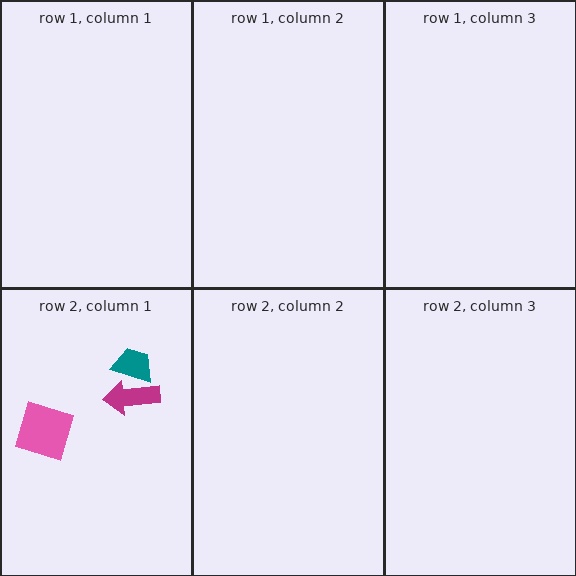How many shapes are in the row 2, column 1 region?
3.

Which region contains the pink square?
The row 2, column 1 region.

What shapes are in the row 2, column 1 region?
The magenta arrow, the teal trapezoid, the pink square.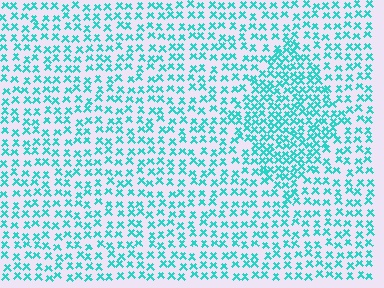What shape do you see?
I see a diamond.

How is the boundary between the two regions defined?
The boundary is defined by a change in element density (approximately 1.8x ratio). All elements are the same color, size, and shape.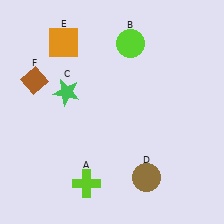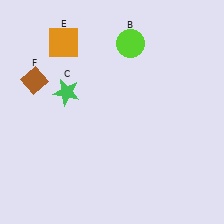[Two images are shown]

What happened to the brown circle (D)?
The brown circle (D) was removed in Image 2. It was in the bottom-right area of Image 1.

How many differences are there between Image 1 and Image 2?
There are 2 differences between the two images.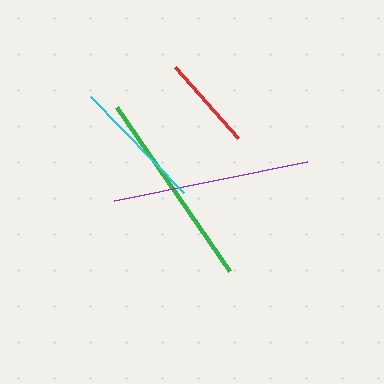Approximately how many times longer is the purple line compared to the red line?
The purple line is approximately 2.1 times the length of the red line.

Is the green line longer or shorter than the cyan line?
The green line is longer than the cyan line.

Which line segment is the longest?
The green line is the longest at approximately 199 pixels.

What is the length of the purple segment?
The purple segment is approximately 197 pixels long.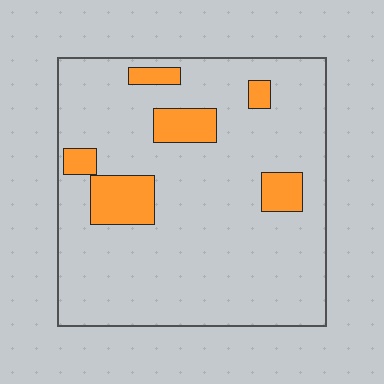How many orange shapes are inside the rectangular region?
6.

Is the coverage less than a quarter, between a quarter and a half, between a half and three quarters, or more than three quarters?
Less than a quarter.